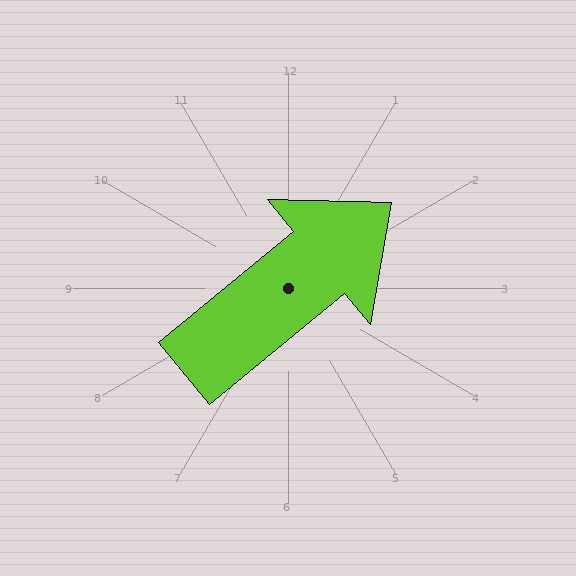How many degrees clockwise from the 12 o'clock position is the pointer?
Approximately 51 degrees.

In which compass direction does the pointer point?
Northeast.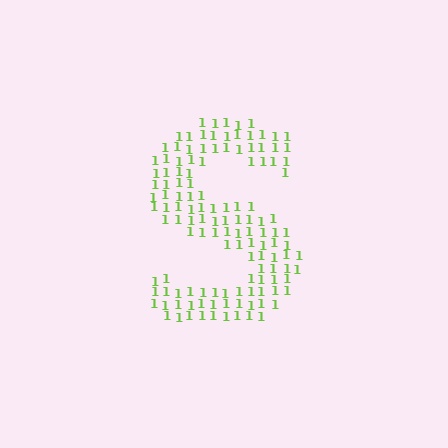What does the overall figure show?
The overall figure shows the letter S.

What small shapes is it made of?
It is made of small digit 1's.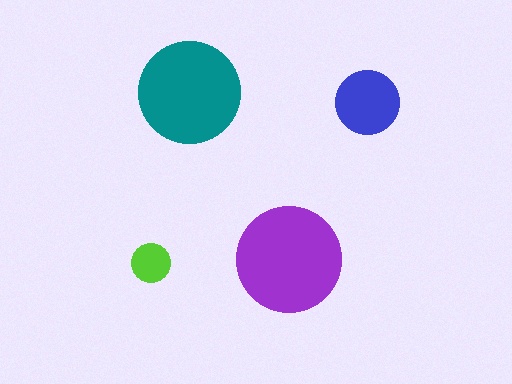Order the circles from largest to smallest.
the purple one, the teal one, the blue one, the lime one.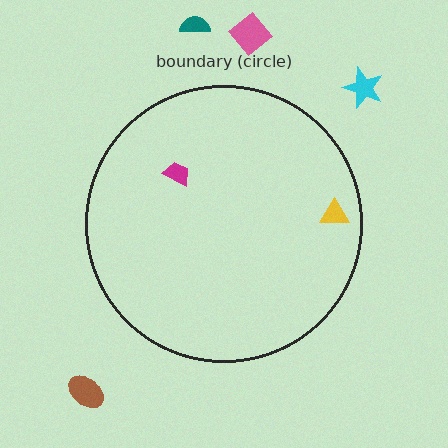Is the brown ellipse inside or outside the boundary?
Outside.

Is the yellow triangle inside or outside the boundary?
Inside.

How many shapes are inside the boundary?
2 inside, 4 outside.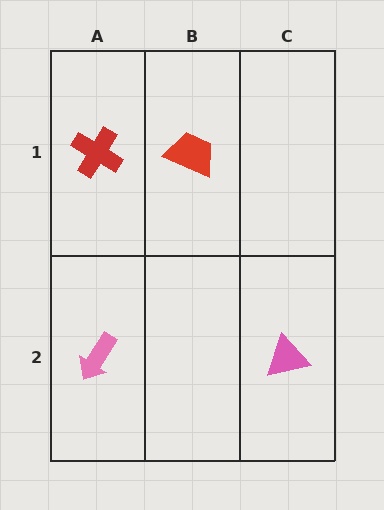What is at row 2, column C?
A pink triangle.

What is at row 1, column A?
A red cross.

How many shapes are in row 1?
2 shapes.